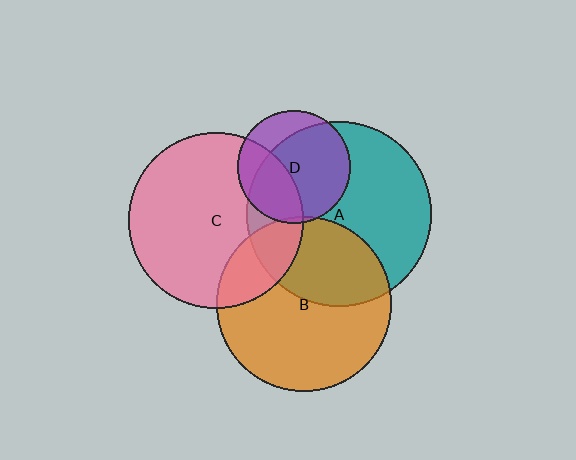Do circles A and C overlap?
Yes.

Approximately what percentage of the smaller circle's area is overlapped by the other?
Approximately 20%.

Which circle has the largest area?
Circle A (teal).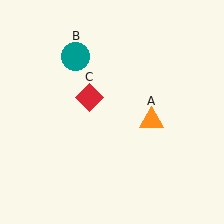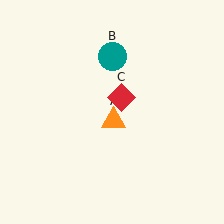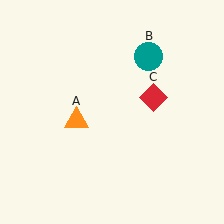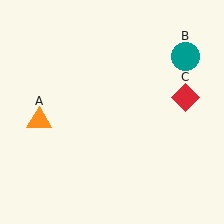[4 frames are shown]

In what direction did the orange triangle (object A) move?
The orange triangle (object A) moved left.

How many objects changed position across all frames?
3 objects changed position: orange triangle (object A), teal circle (object B), red diamond (object C).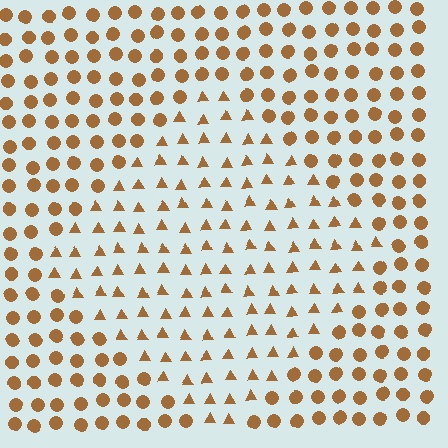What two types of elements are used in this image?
The image uses triangles inside the diamond region and circles outside it.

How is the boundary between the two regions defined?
The boundary is defined by a change in element shape: triangles inside vs. circles outside. All elements share the same color and spacing.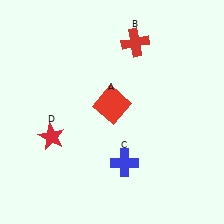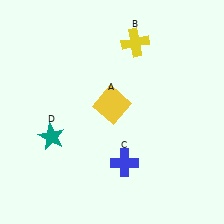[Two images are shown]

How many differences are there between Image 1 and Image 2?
There are 3 differences between the two images.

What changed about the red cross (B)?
In Image 1, B is red. In Image 2, it changed to yellow.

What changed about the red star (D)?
In Image 1, D is red. In Image 2, it changed to teal.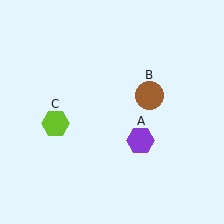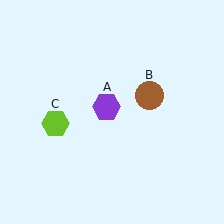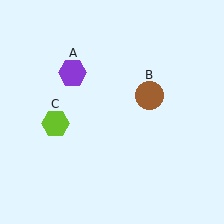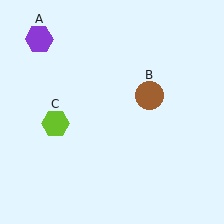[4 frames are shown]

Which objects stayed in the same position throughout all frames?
Brown circle (object B) and lime hexagon (object C) remained stationary.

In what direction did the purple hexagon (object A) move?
The purple hexagon (object A) moved up and to the left.